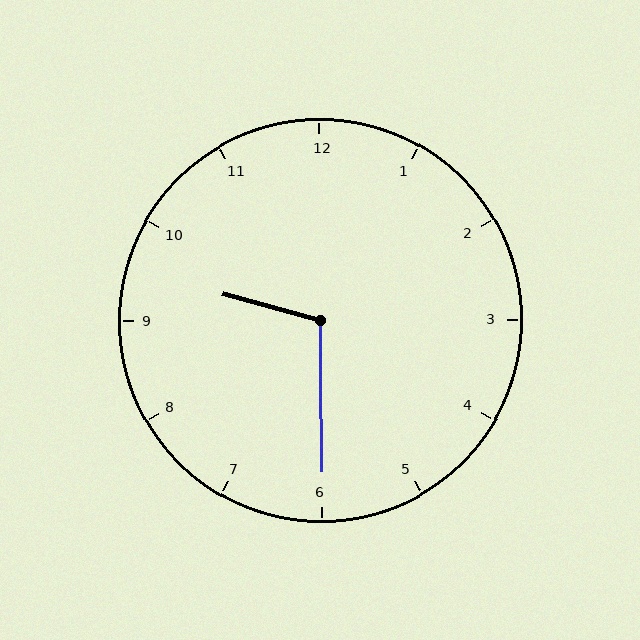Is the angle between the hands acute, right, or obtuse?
It is obtuse.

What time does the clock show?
9:30.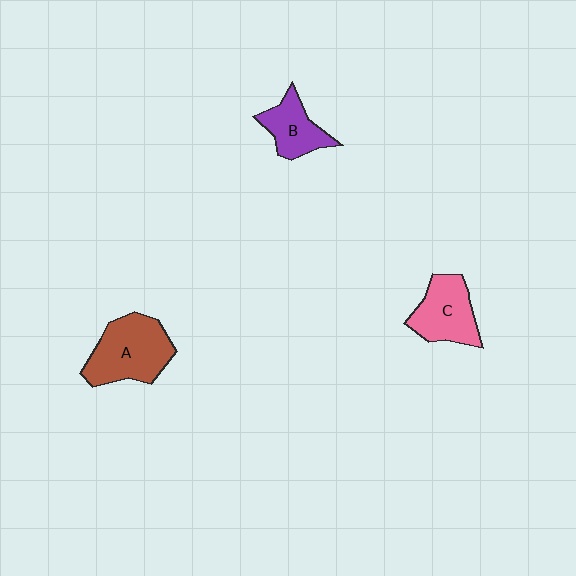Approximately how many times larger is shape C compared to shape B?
Approximately 1.3 times.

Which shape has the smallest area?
Shape B (purple).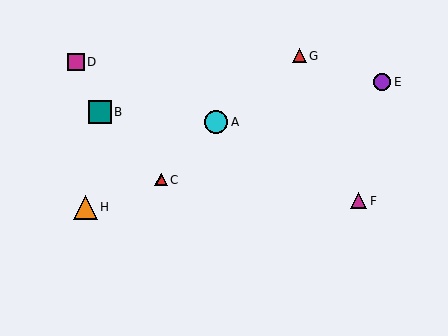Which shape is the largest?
The orange triangle (labeled H) is the largest.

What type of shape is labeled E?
Shape E is a purple circle.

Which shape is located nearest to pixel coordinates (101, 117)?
The teal square (labeled B) at (100, 112) is nearest to that location.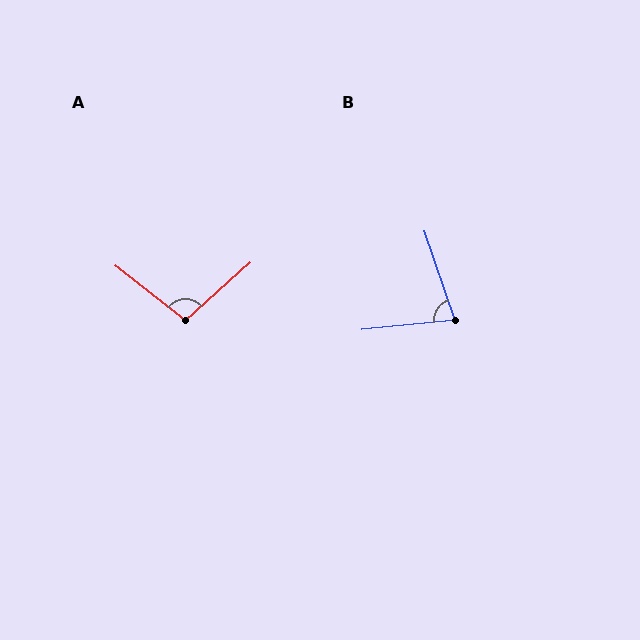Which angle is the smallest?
B, at approximately 76 degrees.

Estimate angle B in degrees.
Approximately 76 degrees.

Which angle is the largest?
A, at approximately 100 degrees.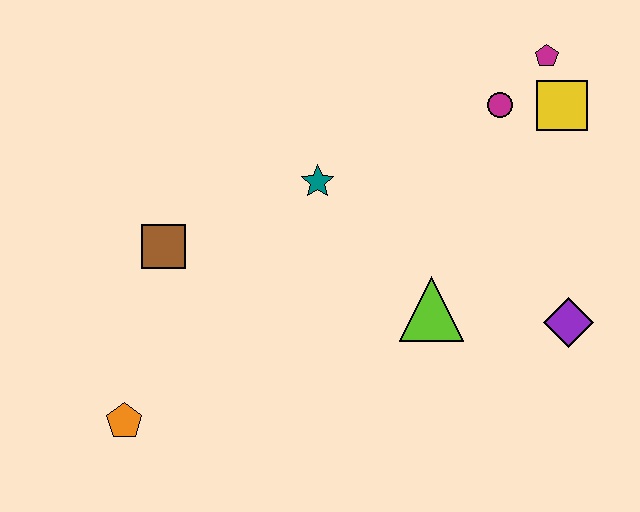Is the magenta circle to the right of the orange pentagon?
Yes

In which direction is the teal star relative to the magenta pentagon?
The teal star is to the left of the magenta pentagon.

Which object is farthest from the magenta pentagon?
The orange pentagon is farthest from the magenta pentagon.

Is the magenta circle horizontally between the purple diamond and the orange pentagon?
Yes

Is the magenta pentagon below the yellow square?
No